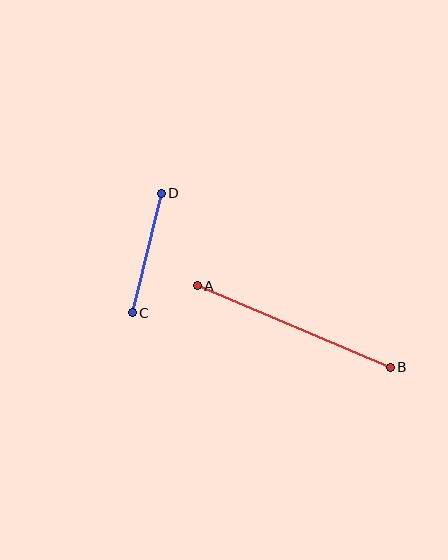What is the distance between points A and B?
The distance is approximately 210 pixels.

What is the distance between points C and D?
The distance is approximately 123 pixels.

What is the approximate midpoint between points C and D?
The midpoint is at approximately (147, 253) pixels.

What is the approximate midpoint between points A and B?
The midpoint is at approximately (294, 326) pixels.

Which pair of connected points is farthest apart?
Points A and B are farthest apart.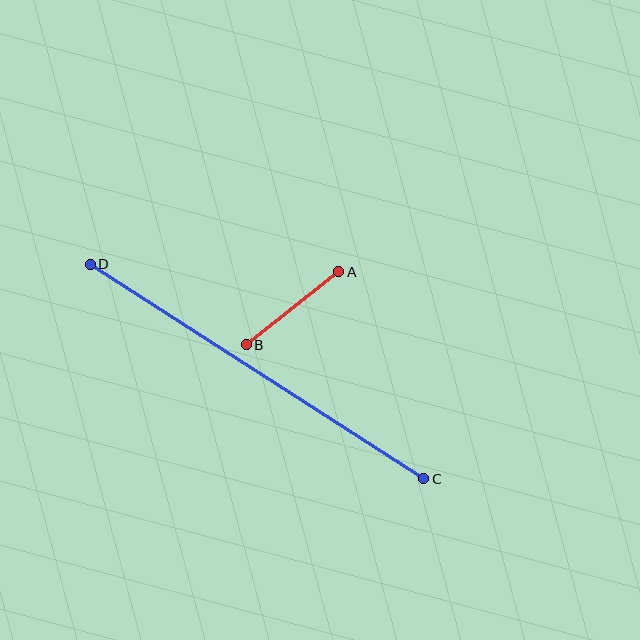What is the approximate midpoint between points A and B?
The midpoint is at approximately (293, 308) pixels.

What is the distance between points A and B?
The distance is approximately 118 pixels.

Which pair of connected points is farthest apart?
Points C and D are farthest apart.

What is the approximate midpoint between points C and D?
The midpoint is at approximately (257, 371) pixels.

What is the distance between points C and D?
The distance is approximately 397 pixels.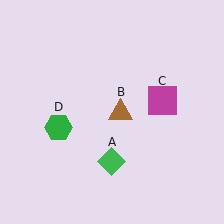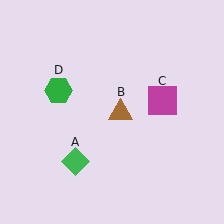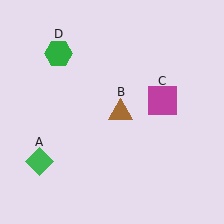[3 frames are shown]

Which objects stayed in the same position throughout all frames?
Brown triangle (object B) and magenta square (object C) remained stationary.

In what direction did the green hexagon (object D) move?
The green hexagon (object D) moved up.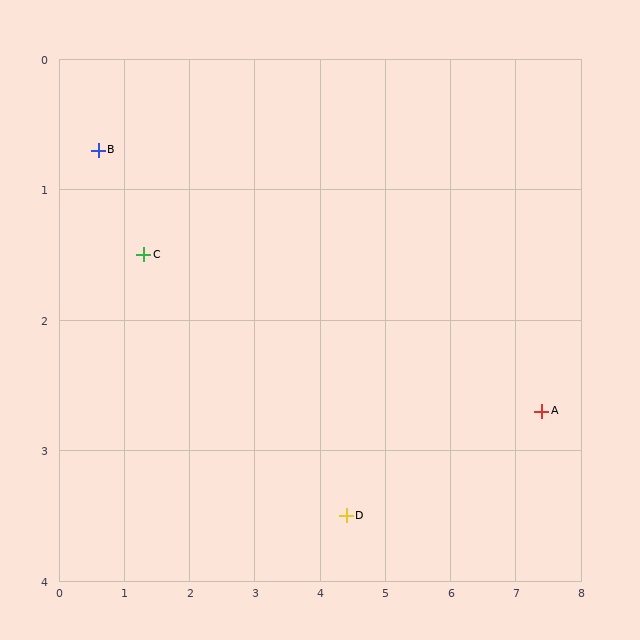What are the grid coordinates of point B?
Point B is at approximately (0.6, 0.7).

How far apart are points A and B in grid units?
Points A and B are about 7.1 grid units apart.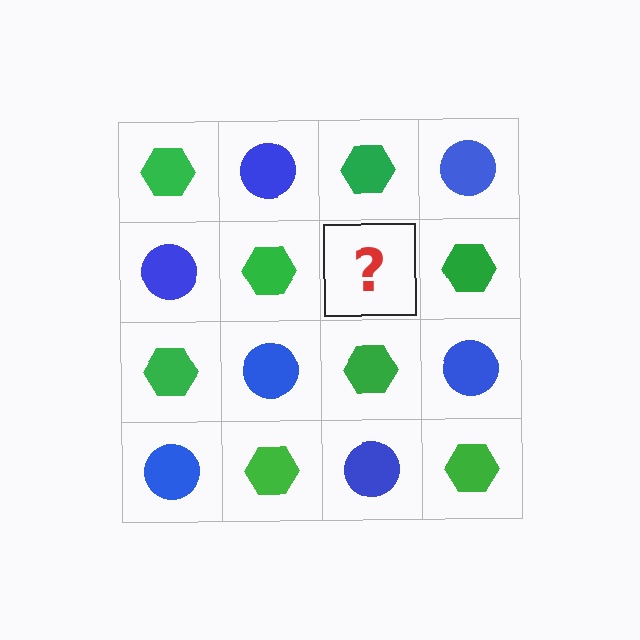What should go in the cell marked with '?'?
The missing cell should contain a blue circle.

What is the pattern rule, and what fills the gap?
The rule is that it alternates green hexagon and blue circle in a checkerboard pattern. The gap should be filled with a blue circle.